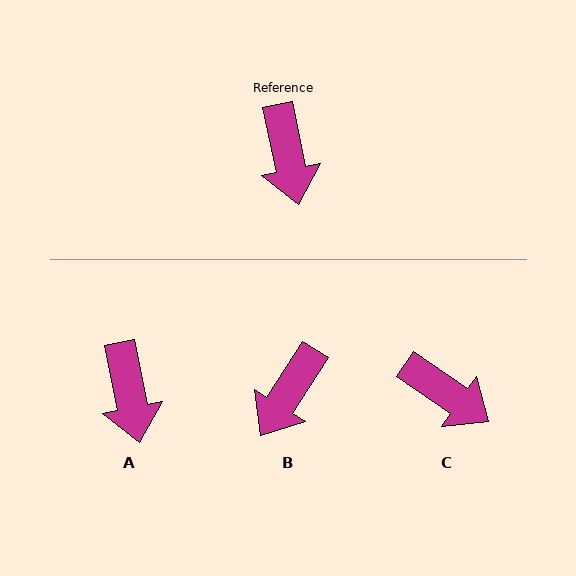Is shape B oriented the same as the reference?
No, it is off by about 44 degrees.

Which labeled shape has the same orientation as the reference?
A.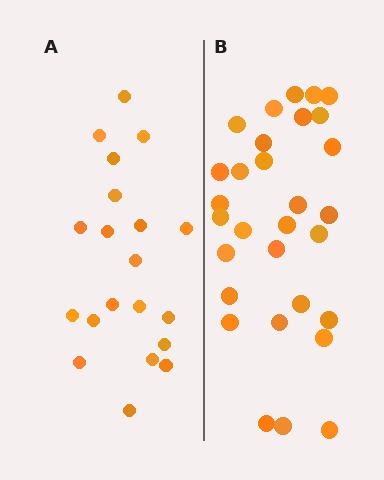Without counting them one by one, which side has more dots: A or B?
Region B (the right region) has more dots.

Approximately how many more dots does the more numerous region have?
Region B has roughly 10 or so more dots than region A.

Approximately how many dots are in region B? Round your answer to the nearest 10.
About 30 dots.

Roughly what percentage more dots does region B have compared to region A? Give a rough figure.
About 50% more.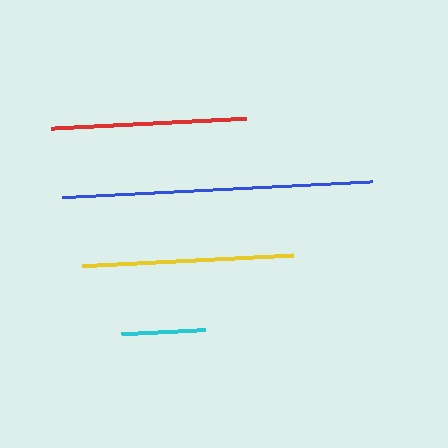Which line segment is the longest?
The blue line is the longest at approximately 311 pixels.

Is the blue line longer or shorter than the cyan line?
The blue line is longer than the cyan line.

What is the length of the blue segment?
The blue segment is approximately 311 pixels long.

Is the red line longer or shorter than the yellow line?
The yellow line is longer than the red line.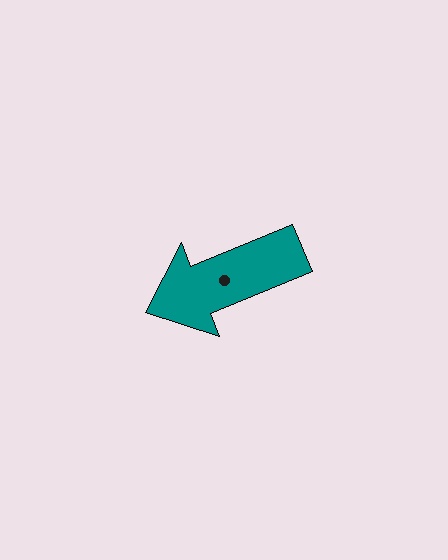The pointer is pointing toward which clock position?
Roughly 8 o'clock.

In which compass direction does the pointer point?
West.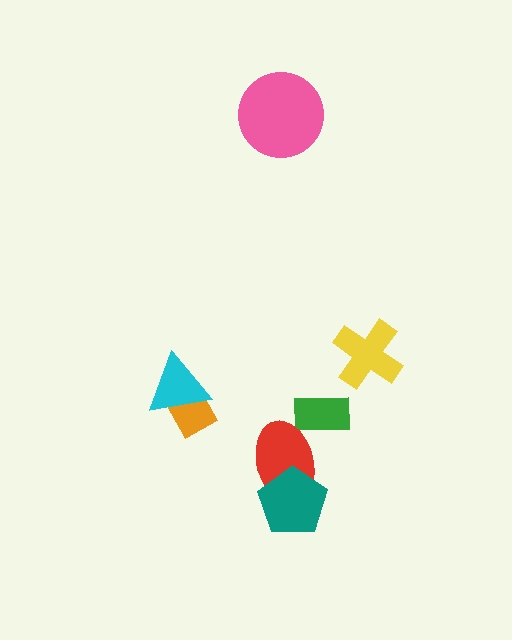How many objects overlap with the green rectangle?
1 object overlaps with the green rectangle.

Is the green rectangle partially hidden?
Yes, it is partially covered by another shape.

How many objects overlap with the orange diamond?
1 object overlaps with the orange diamond.